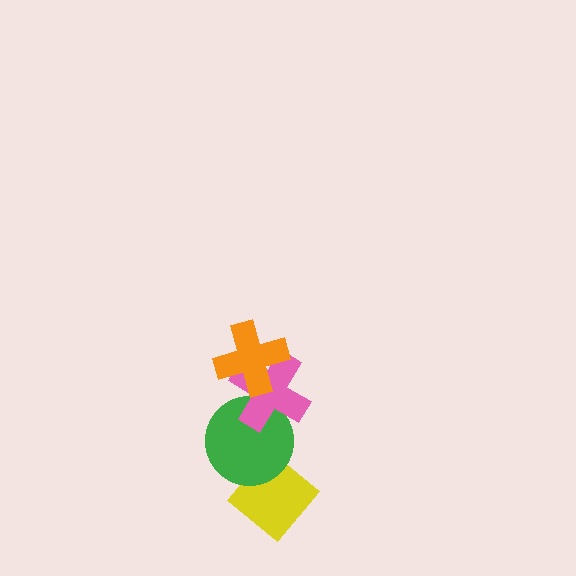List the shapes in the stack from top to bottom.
From top to bottom: the orange cross, the pink cross, the green circle, the yellow diamond.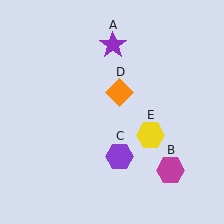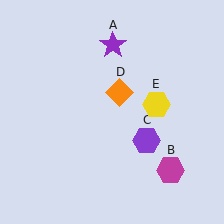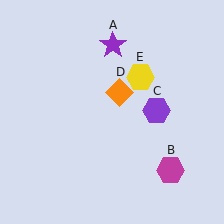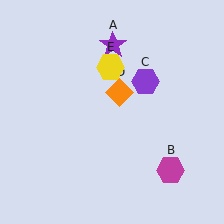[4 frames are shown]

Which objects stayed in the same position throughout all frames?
Purple star (object A) and magenta hexagon (object B) and orange diamond (object D) remained stationary.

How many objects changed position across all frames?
2 objects changed position: purple hexagon (object C), yellow hexagon (object E).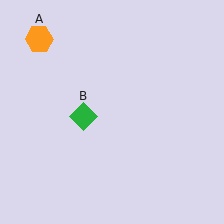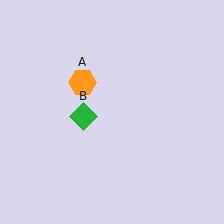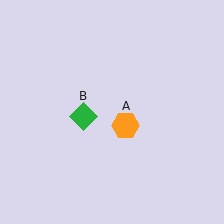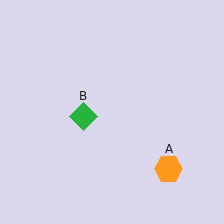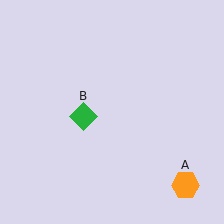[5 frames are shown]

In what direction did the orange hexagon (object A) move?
The orange hexagon (object A) moved down and to the right.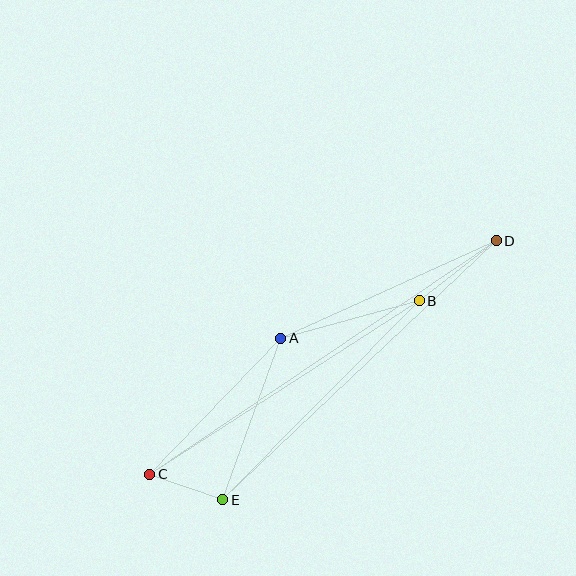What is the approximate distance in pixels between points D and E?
The distance between D and E is approximately 377 pixels.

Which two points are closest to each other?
Points C and E are closest to each other.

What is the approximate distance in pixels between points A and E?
The distance between A and E is approximately 172 pixels.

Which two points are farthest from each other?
Points C and D are farthest from each other.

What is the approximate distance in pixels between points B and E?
The distance between B and E is approximately 280 pixels.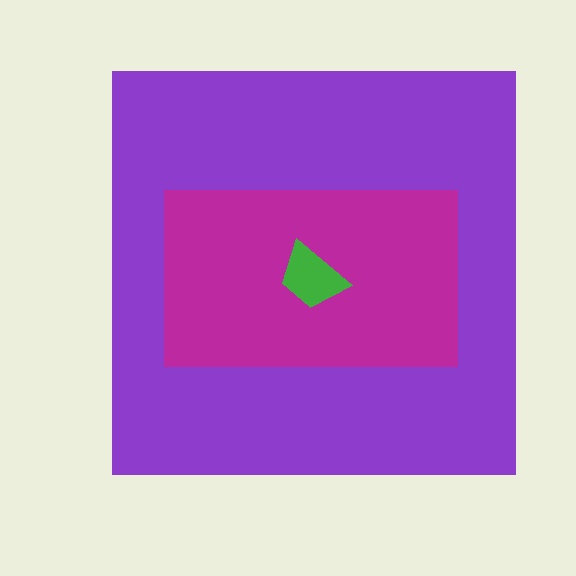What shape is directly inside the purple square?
The magenta rectangle.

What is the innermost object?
The green trapezoid.